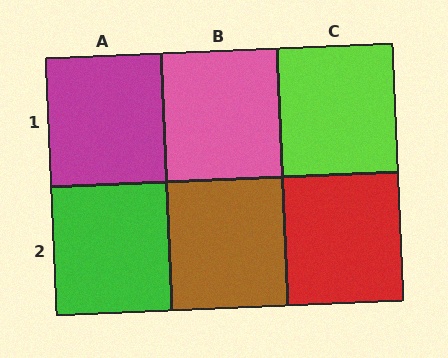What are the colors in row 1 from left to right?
Magenta, pink, lime.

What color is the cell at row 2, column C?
Red.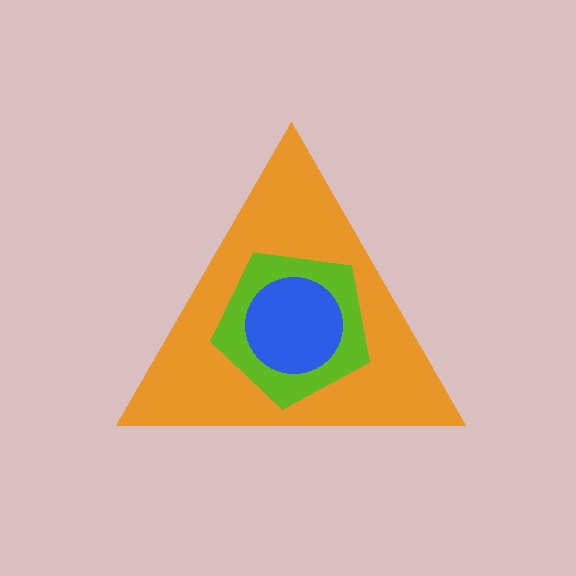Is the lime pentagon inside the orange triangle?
Yes.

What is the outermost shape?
The orange triangle.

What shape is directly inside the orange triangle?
The lime pentagon.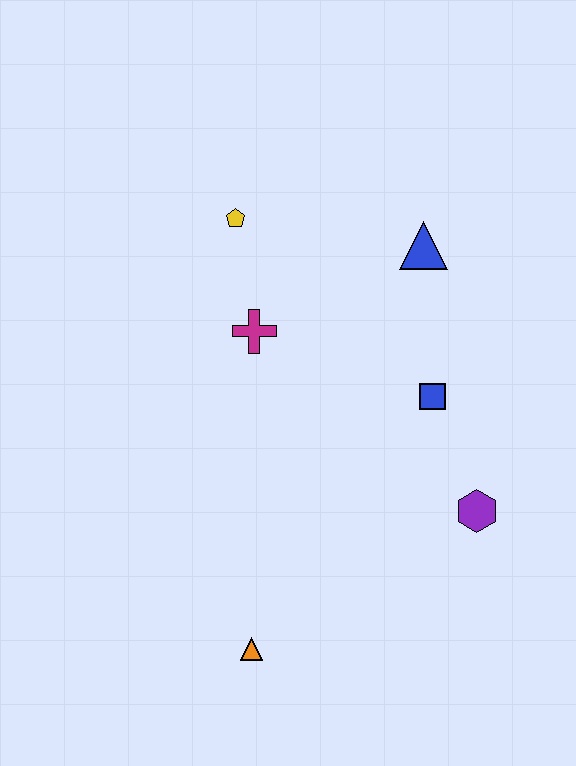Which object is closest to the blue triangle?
The blue square is closest to the blue triangle.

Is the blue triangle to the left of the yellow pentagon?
No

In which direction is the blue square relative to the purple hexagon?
The blue square is above the purple hexagon.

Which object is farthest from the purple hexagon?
The yellow pentagon is farthest from the purple hexagon.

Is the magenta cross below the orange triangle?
No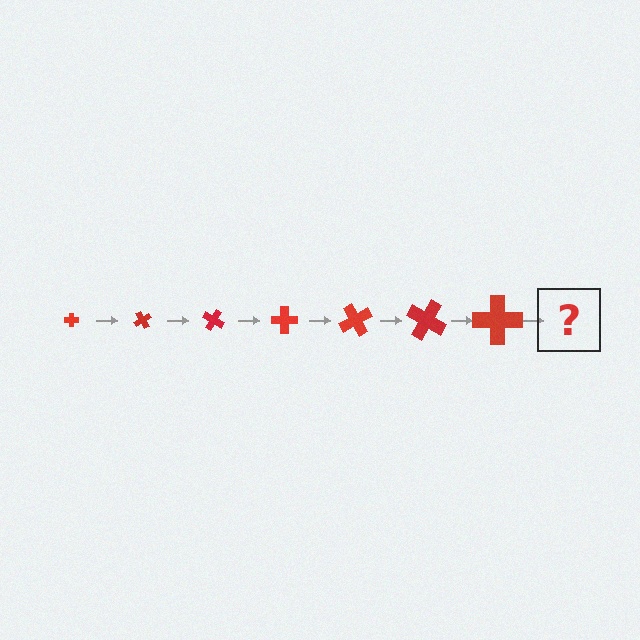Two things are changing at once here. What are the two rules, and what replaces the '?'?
The two rules are that the cross grows larger each step and it rotates 60 degrees each step. The '?' should be a cross, larger than the previous one and rotated 420 degrees from the start.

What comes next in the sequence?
The next element should be a cross, larger than the previous one and rotated 420 degrees from the start.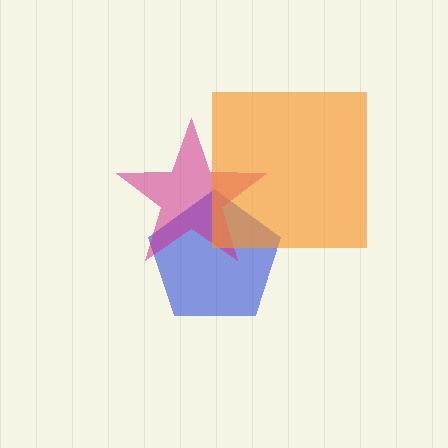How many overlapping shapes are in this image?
There are 3 overlapping shapes in the image.